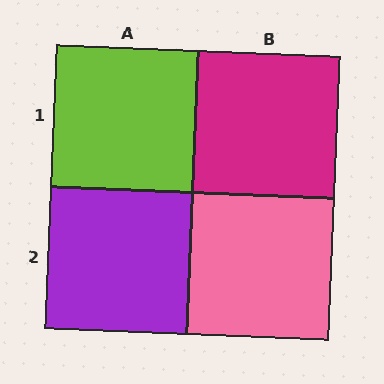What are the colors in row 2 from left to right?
Purple, pink.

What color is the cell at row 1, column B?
Magenta.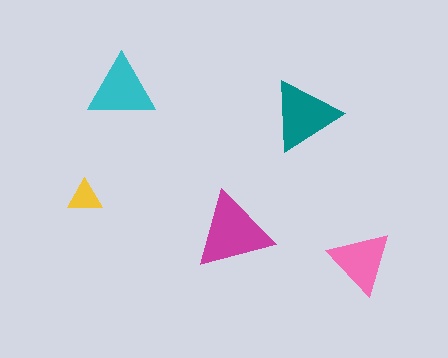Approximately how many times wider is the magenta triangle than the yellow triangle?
About 2.5 times wider.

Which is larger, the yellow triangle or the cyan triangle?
The cyan one.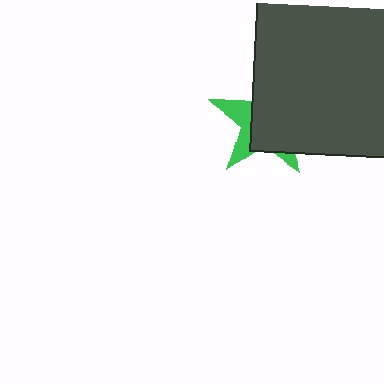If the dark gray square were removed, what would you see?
You would see the complete green star.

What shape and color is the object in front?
The object in front is a dark gray square.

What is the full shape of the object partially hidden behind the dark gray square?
The partially hidden object is a green star.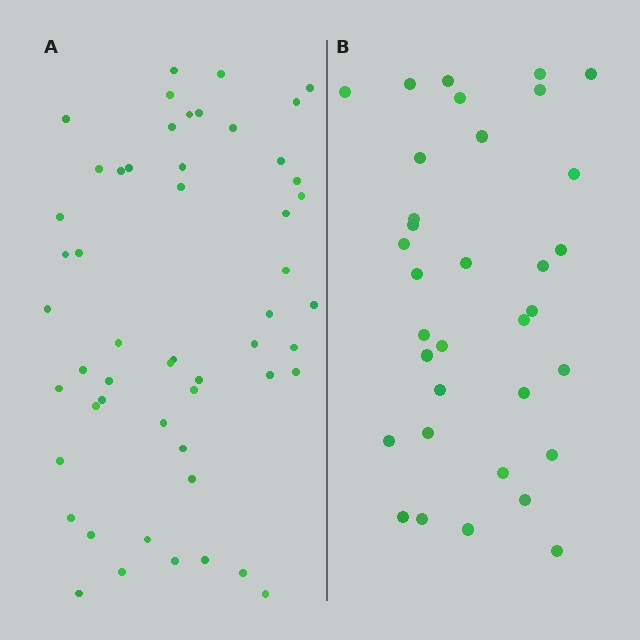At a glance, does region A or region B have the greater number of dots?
Region A (the left region) has more dots.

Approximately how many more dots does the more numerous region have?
Region A has approximately 20 more dots than region B.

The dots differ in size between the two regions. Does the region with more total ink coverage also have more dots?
No. Region B has more total ink coverage because its dots are larger, but region A actually contains more individual dots. Total area can be misleading — the number of items is what matters here.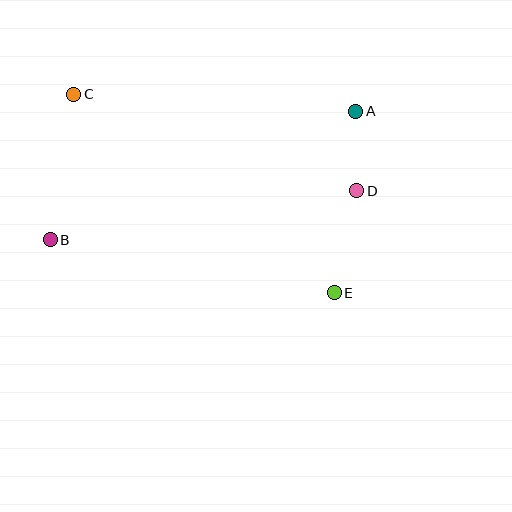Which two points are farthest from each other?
Points A and B are farthest from each other.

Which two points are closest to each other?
Points A and D are closest to each other.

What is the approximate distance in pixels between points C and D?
The distance between C and D is approximately 299 pixels.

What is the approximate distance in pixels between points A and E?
The distance between A and E is approximately 182 pixels.